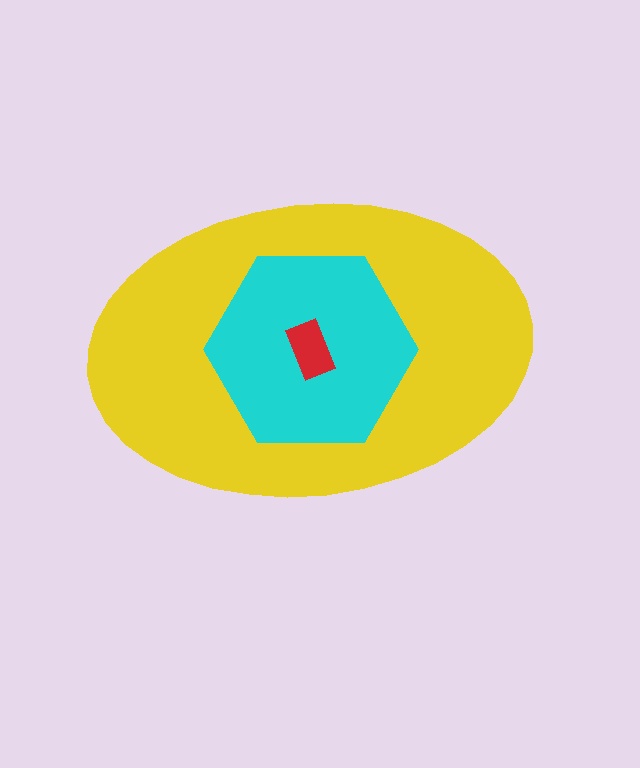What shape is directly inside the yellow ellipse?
The cyan hexagon.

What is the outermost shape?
The yellow ellipse.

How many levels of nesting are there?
3.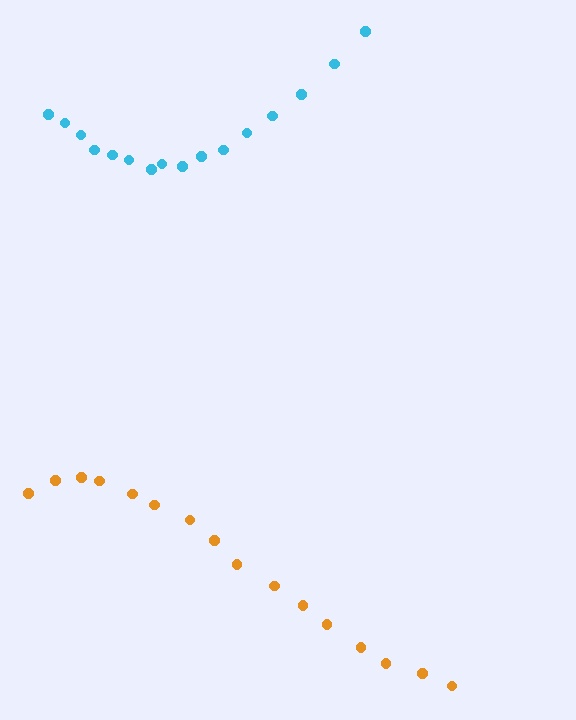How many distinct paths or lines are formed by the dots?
There are 2 distinct paths.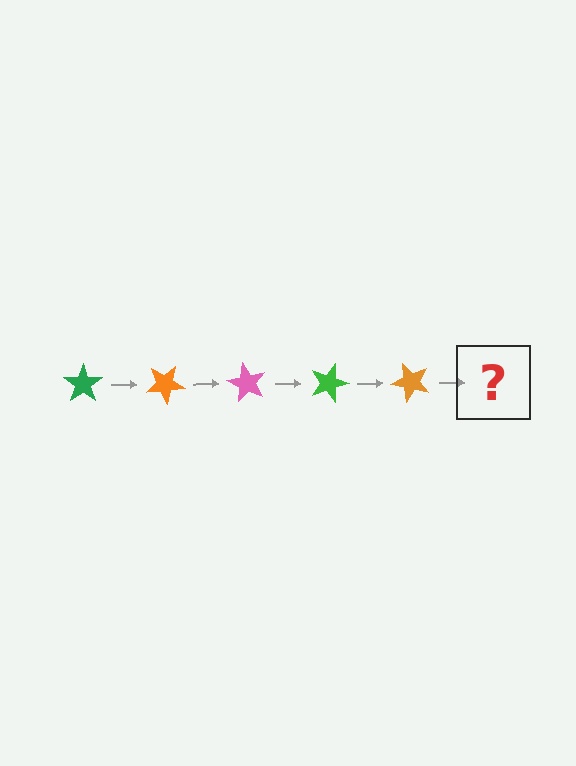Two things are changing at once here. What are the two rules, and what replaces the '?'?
The two rules are that it rotates 30 degrees each step and the color cycles through green, orange, and pink. The '?' should be a pink star, rotated 150 degrees from the start.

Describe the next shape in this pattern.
It should be a pink star, rotated 150 degrees from the start.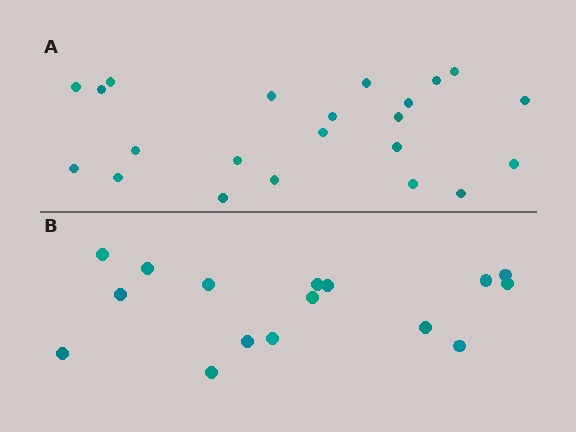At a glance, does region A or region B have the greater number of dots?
Region A (the top region) has more dots.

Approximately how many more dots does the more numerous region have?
Region A has about 6 more dots than region B.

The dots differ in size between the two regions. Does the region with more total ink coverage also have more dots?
No. Region B has more total ink coverage because its dots are larger, but region A actually contains more individual dots. Total area can be misleading — the number of items is what matters here.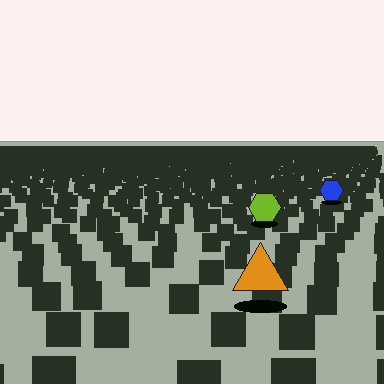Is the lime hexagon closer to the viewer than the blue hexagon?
Yes. The lime hexagon is closer — you can tell from the texture gradient: the ground texture is coarser near it.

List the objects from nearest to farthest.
From nearest to farthest: the orange triangle, the lime hexagon, the blue hexagon.